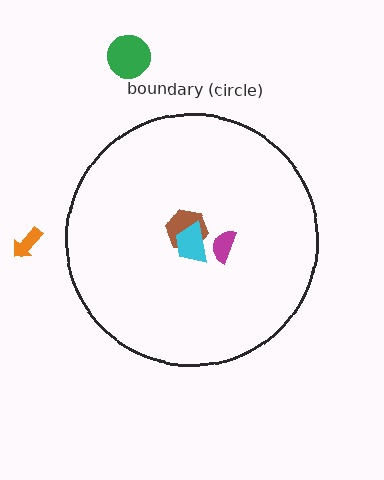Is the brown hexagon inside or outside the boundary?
Inside.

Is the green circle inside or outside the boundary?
Outside.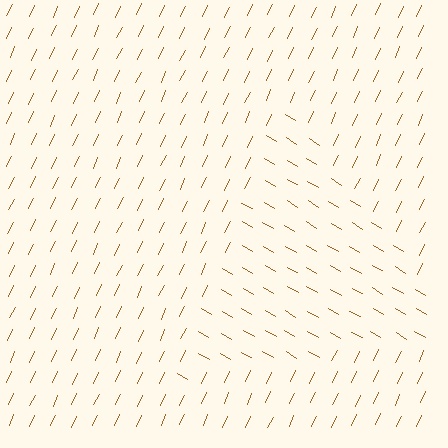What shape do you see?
I see a triangle.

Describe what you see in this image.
The image is filled with small brown line segments. A triangle region in the image has lines oriented differently from the surrounding lines, creating a visible texture boundary.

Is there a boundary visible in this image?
Yes, there is a texture boundary formed by a change in line orientation.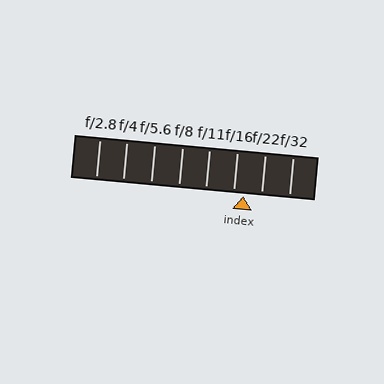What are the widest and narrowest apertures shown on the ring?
The widest aperture shown is f/2.8 and the narrowest is f/32.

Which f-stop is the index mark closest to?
The index mark is closest to f/16.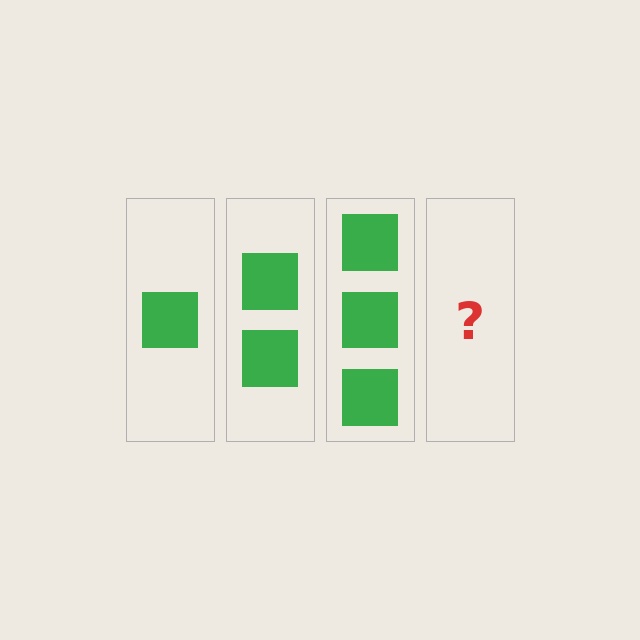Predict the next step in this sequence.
The next step is 4 squares.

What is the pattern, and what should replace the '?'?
The pattern is that each step adds one more square. The '?' should be 4 squares.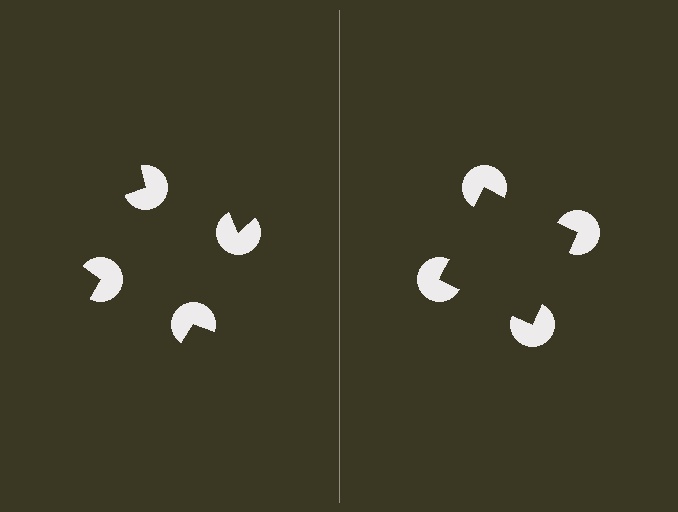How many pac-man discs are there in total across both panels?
8 — 4 on each side.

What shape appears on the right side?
An illusory square.